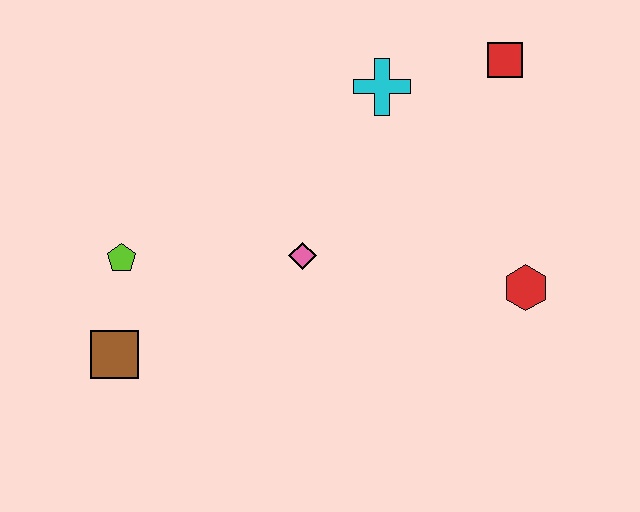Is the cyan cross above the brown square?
Yes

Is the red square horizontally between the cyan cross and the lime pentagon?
No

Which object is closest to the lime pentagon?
The brown square is closest to the lime pentagon.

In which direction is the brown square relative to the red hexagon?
The brown square is to the left of the red hexagon.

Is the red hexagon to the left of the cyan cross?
No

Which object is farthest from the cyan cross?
The brown square is farthest from the cyan cross.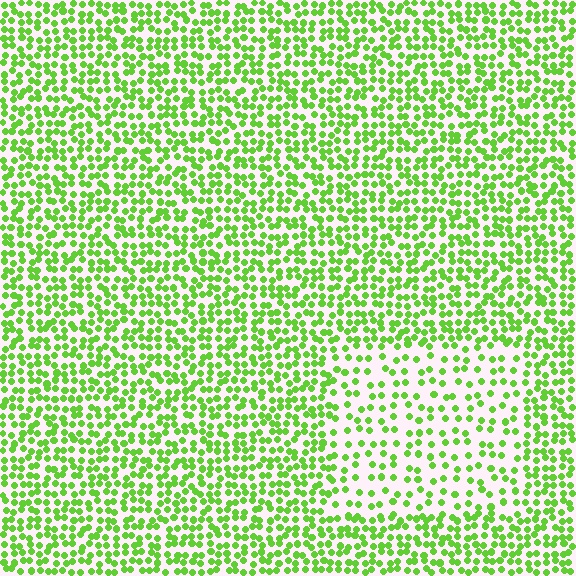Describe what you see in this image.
The image contains small lime elements arranged at two different densities. A rectangle-shaped region is visible where the elements are less densely packed than the surrounding area.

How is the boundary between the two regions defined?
The boundary is defined by a change in element density (approximately 2.0x ratio). All elements are the same color, size, and shape.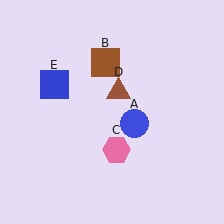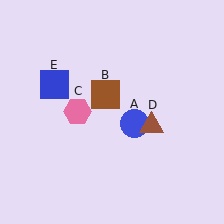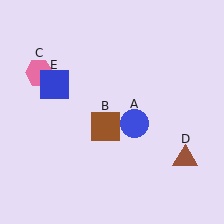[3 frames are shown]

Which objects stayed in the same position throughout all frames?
Blue circle (object A) and blue square (object E) remained stationary.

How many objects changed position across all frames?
3 objects changed position: brown square (object B), pink hexagon (object C), brown triangle (object D).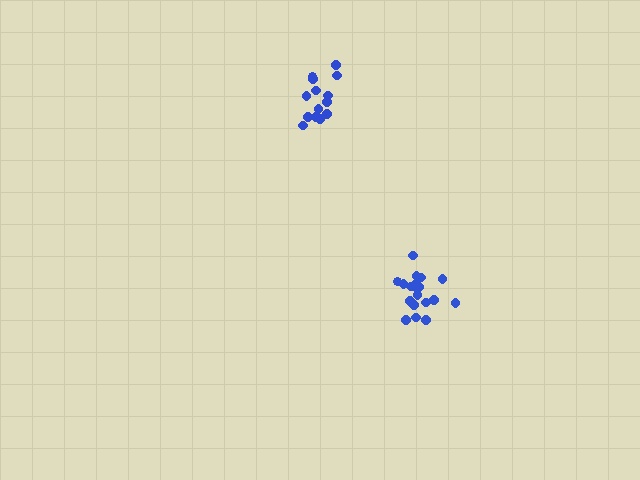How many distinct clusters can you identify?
There are 2 distinct clusters.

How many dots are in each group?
Group 1: 14 dots, Group 2: 19 dots (33 total).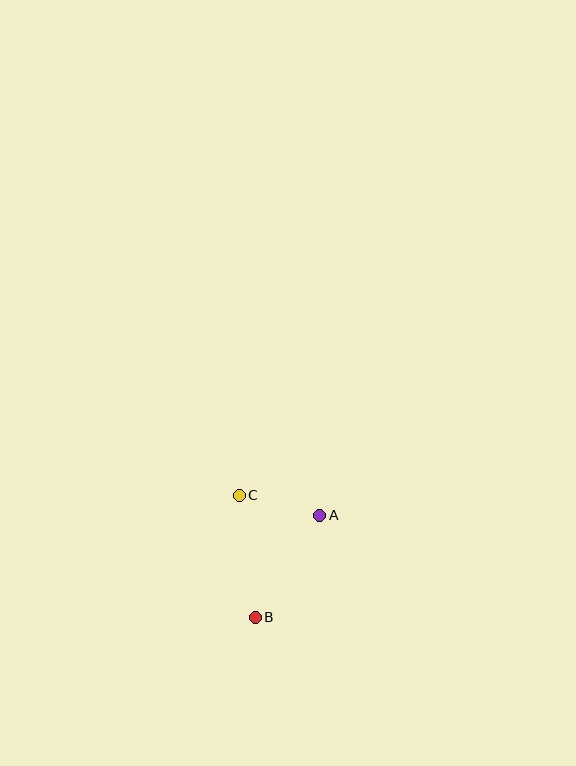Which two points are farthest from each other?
Points B and C are farthest from each other.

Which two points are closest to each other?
Points A and C are closest to each other.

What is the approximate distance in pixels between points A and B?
The distance between A and B is approximately 121 pixels.